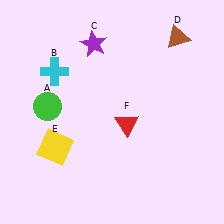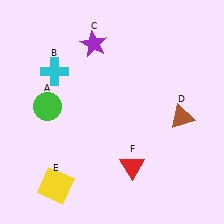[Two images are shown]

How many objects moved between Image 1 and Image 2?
3 objects moved between the two images.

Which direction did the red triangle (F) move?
The red triangle (F) moved down.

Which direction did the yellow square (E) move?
The yellow square (E) moved down.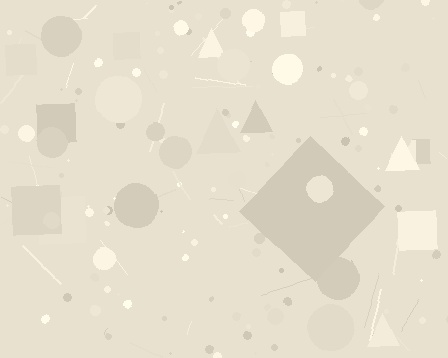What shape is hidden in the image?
A diamond is hidden in the image.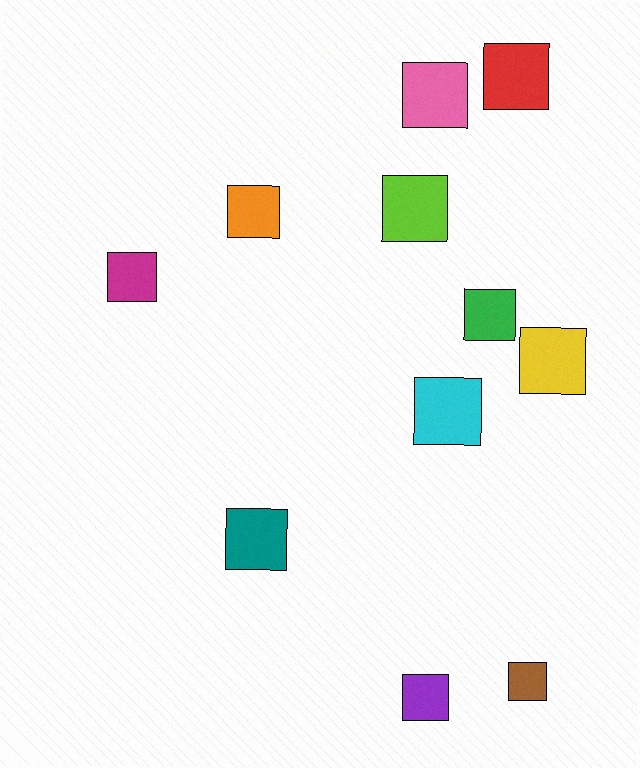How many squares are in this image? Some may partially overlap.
There are 11 squares.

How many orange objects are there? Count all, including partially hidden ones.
There is 1 orange object.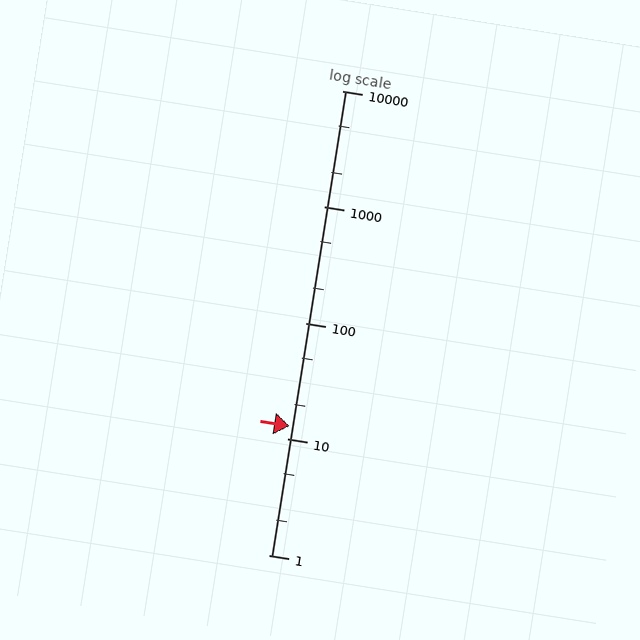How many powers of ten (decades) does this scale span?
The scale spans 4 decades, from 1 to 10000.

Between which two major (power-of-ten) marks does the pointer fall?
The pointer is between 10 and 100.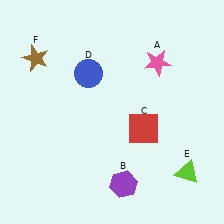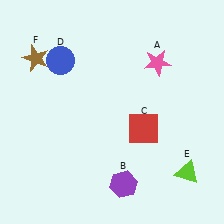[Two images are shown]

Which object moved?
The blue circle (D) moved left.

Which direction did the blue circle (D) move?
The blue circle (D) moved left.